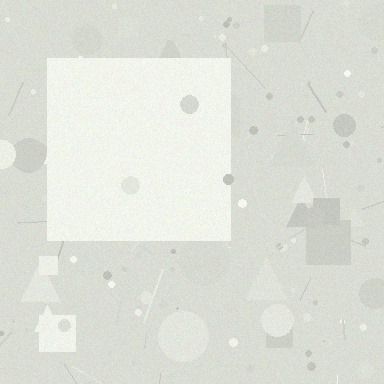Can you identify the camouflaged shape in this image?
The camouflaged shape is a square.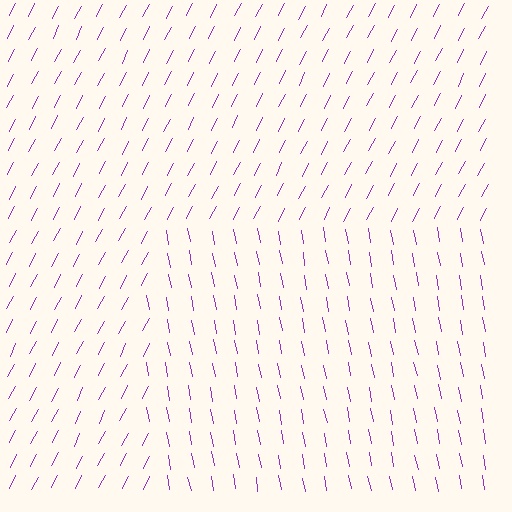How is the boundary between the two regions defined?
The boundary is defined purely by a change in line orientation (approximately 38 degrees difference). All lines are the same color and thickness.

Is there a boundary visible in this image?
Yes, there is a texture boundary formed by a change in line orientation.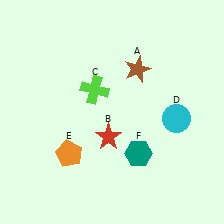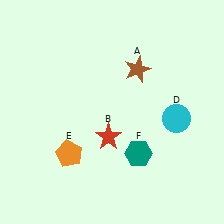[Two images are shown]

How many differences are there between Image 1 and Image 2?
There is 1 difference between the two images.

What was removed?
The lime cross (C) was removed in Image 2.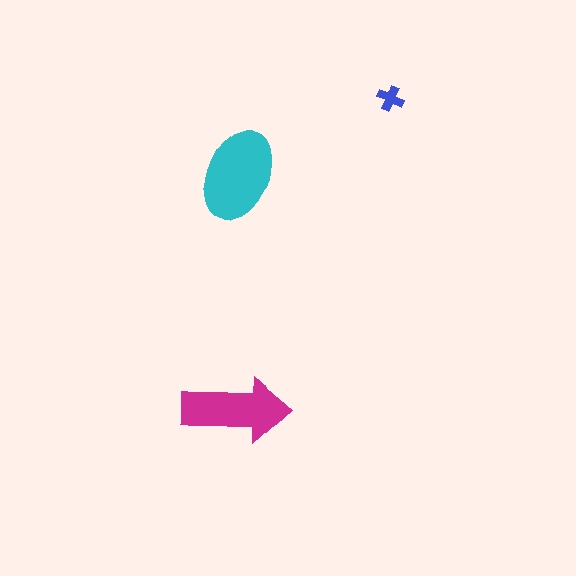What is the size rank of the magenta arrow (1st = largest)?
2nd.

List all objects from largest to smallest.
The cyan ellipse, the magenta arrow, the blue cross.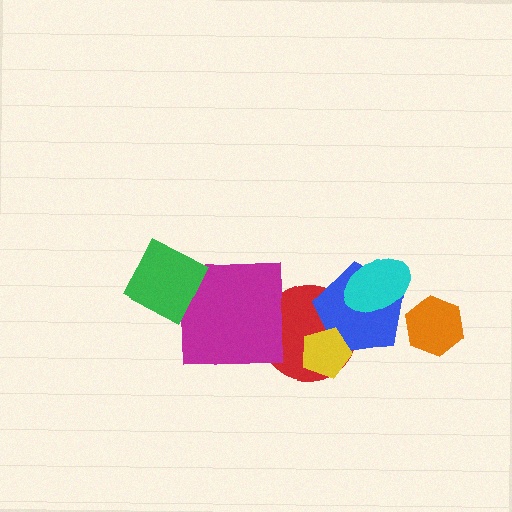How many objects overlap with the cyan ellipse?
1 object overlaps with the cyan ellipse.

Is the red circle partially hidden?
Yes, it is partially covered by another shape.